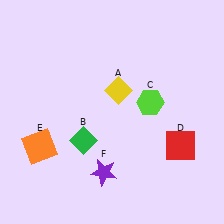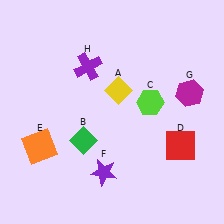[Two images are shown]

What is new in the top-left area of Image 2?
A purple cross (H) was added in the top-left area of Image 2.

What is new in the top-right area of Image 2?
A magenta hexagon (G) was added in the top-right area of Image 2.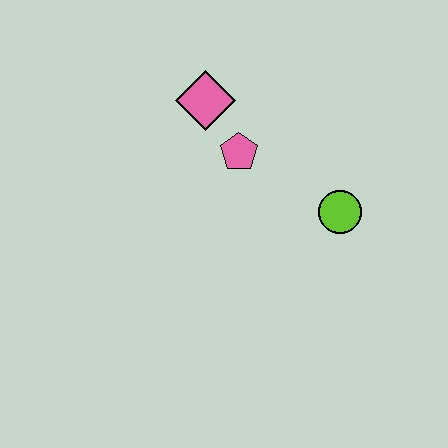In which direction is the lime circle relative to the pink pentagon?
The lime circle is to the right of the pink pentagon.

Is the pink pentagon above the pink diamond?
No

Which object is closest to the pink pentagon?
The pink diamond is closest to the pink pentagon.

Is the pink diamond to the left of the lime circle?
Yes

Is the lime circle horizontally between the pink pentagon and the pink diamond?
No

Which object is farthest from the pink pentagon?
The lime circle is farthest from the pink pentagon.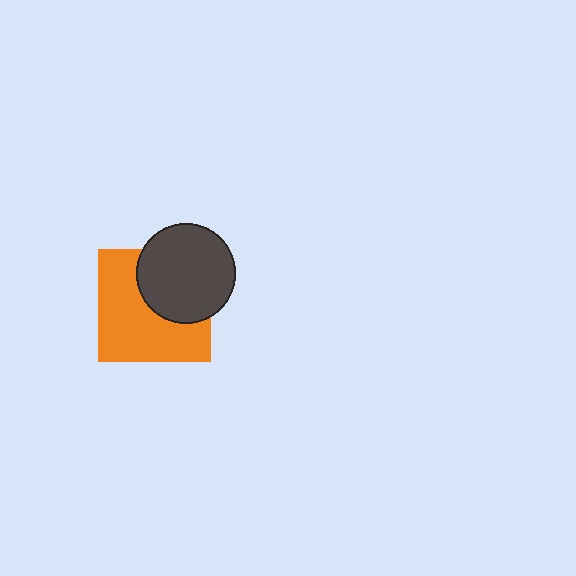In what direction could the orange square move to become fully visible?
The orange square could move toward the lower-left. That would shift it out from behind the dark gray circle entirely.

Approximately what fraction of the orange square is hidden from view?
Roughly 39% of the orange square is hidden behind the dark gray circle.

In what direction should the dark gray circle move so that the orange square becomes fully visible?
The dark gray circle should move toward the upper-right. That is the shortest direction to clear the overlap and leave the orange square fully visible.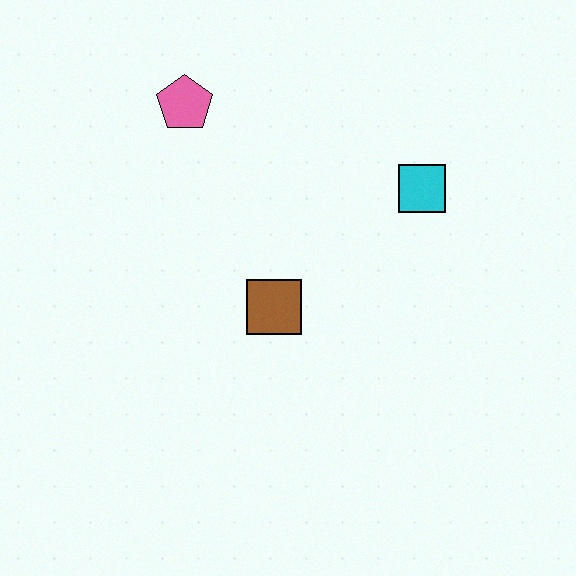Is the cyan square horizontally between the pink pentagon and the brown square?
No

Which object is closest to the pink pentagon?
The brown square is closest to the pink pentagon.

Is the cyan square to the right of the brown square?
Yes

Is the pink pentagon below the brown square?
No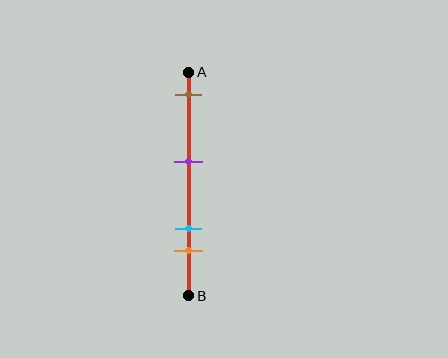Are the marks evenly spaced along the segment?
No, the marks are not evenly spaced.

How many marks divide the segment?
There are 4 marks dividing the segment.